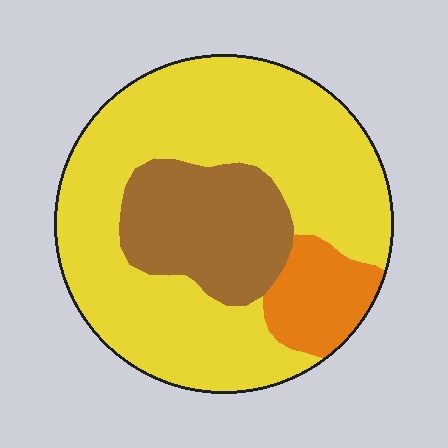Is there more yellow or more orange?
Yellow.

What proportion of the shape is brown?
Brown covers about 20% of the shape.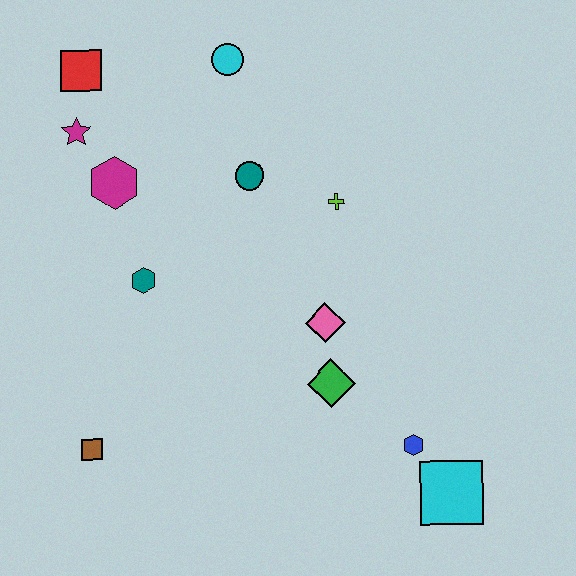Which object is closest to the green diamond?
The pink diamond is closest to the green diamond.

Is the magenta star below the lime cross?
No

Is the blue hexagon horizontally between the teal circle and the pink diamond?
No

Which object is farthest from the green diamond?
The red square is farthest from the green diamond.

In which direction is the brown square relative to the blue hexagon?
The brown square is to the left of the blue hexagon.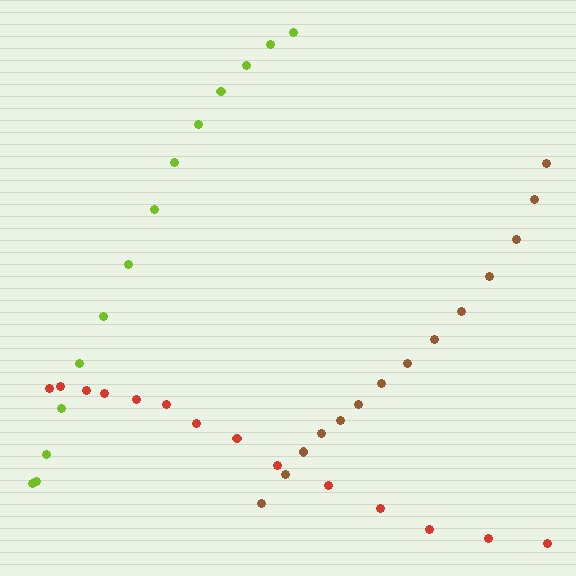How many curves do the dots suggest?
There are 3 distinct paths.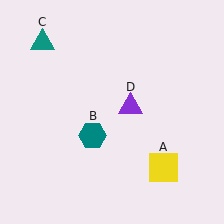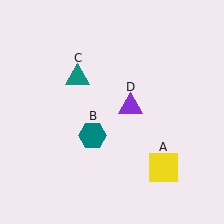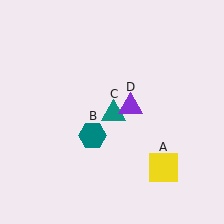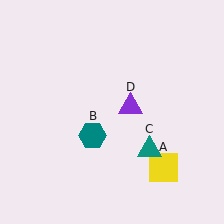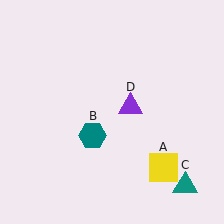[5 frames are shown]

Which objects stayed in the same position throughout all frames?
Yellow square (object A) and teal hexagon (object B) and purple triangle (object D) remained stationary.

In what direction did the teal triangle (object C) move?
The teal triangle (object C) moved down and to the right.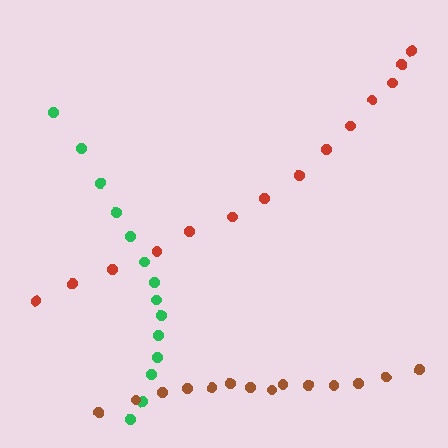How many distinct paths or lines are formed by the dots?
There are 3 distinct paths.